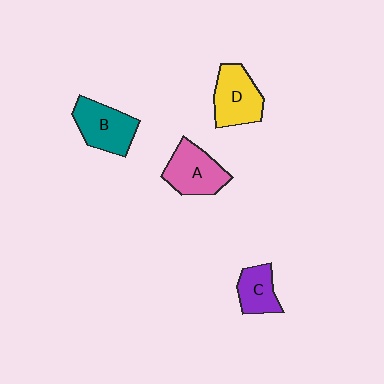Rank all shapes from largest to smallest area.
From largest to smallest: B (teal), A (pink), D (yellow), C (purple).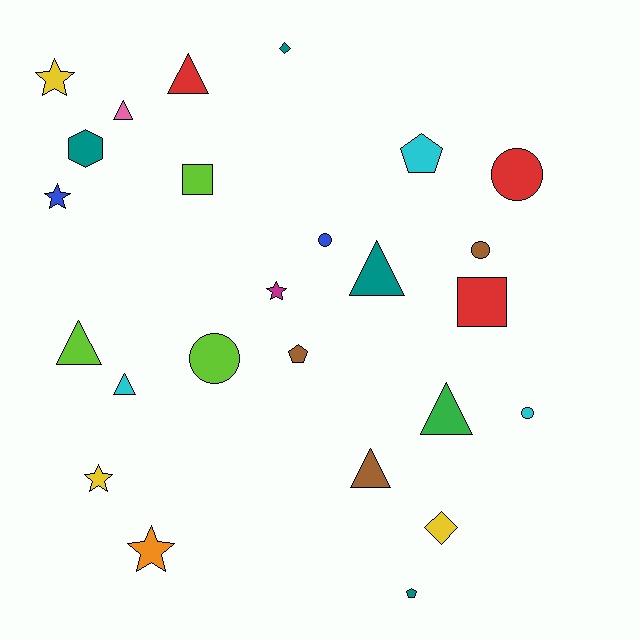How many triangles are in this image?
There are 7 triangles.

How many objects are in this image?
There are 25 objects.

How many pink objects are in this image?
There is 1 pink object.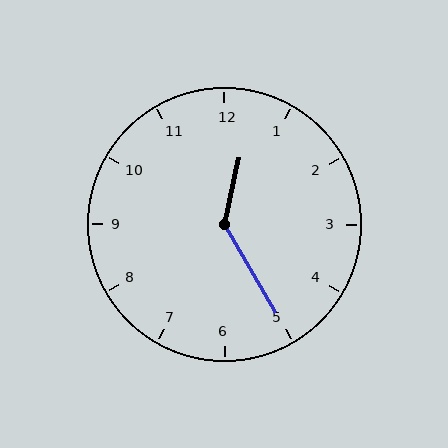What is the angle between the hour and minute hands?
Approximately 138 degrees.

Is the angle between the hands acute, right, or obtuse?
It is obtuse.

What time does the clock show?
12:25.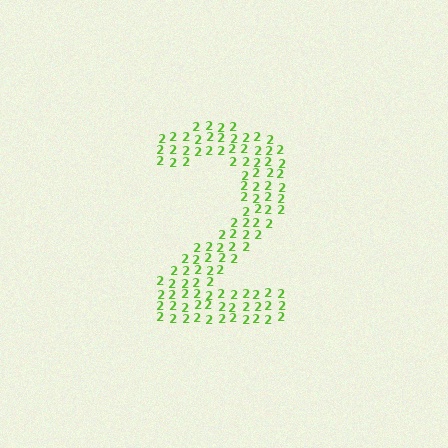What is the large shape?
The large shape is the digit 2.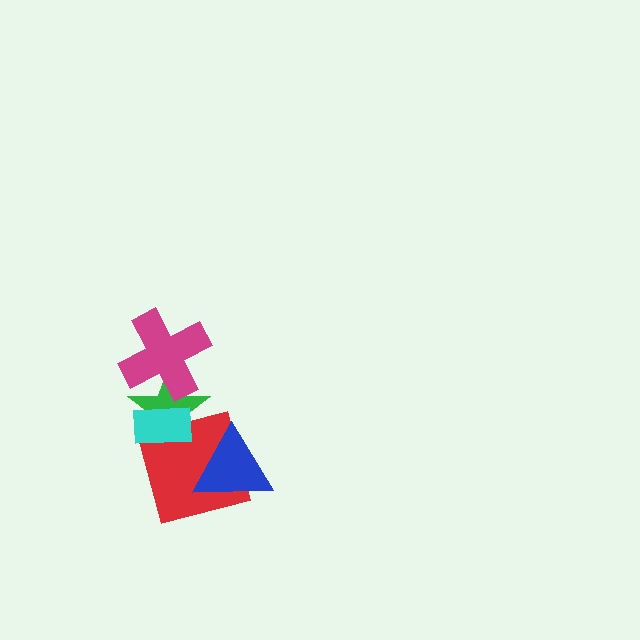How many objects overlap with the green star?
3 objects overlap with the green star.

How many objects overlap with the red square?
3 objects overlap with the red square.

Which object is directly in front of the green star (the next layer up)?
The red square is directly in front of the green star.